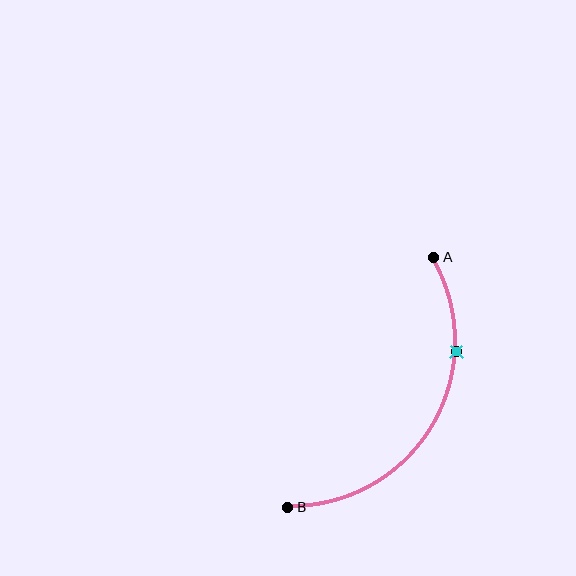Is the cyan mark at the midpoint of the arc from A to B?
No. The cyan mark lies on the arc but is closer to endpoint A. The arc midpoint would be at the point on the curve equidistant along the arc from both A and B.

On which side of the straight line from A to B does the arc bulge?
The arc bulges to the right of the straight line connecting A and B.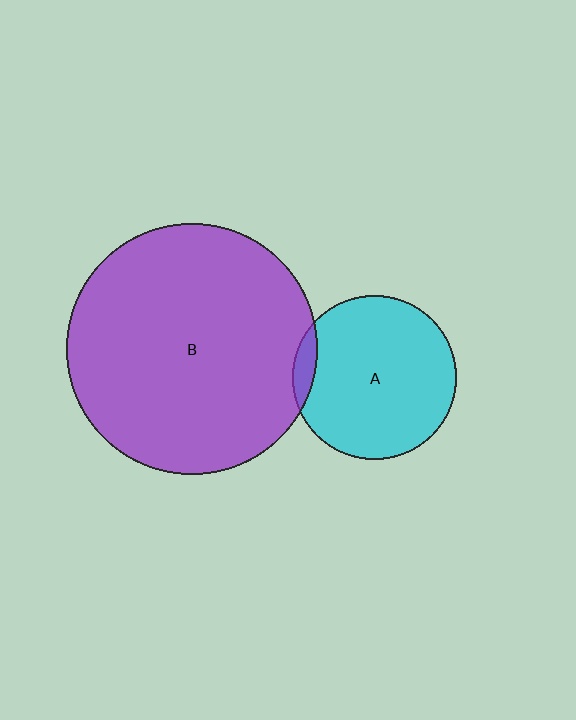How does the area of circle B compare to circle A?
Approximately 2.3 times.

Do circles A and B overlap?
Yes.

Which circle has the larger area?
Circle B (purple).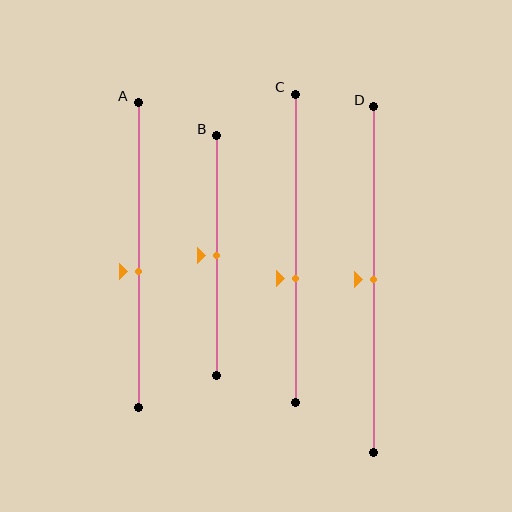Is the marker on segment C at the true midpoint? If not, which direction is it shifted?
No, the marker on segment C is shifted downward by about 10% of the segment length.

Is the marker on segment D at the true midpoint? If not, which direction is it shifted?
Yes, the marker on segment D is at the true midpoint.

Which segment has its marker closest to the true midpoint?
Segment B has its marker closest to the true midpoint.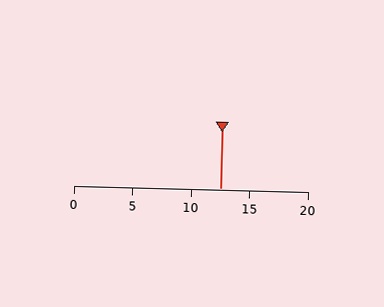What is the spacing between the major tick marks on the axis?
The major ticks are spaced 5 apart.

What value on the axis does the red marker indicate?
The marker indicates approximately 12.5.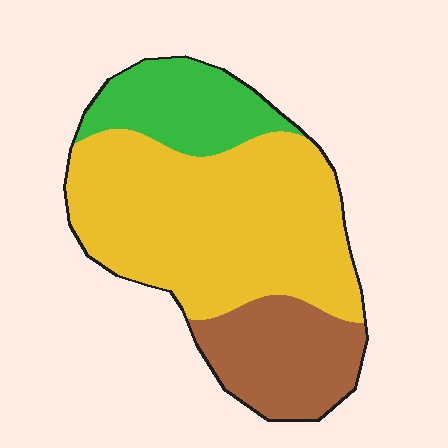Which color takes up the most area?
Yellow, at roughly 60%.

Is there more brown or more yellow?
Yellow.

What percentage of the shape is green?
Green covers around 20% of the shape.